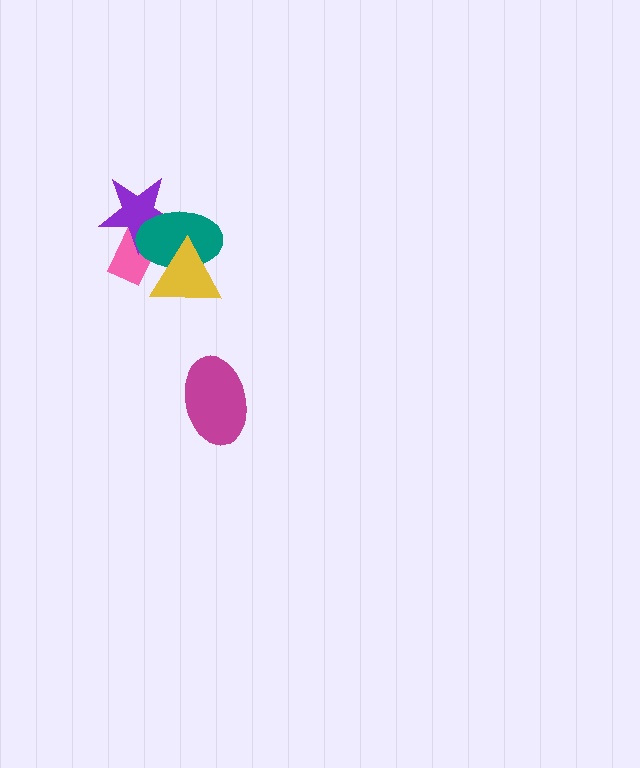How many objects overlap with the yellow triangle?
2 objects overlap with the yellow triangle.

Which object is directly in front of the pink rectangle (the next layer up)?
The purple star is directly in front of the pink rectangle.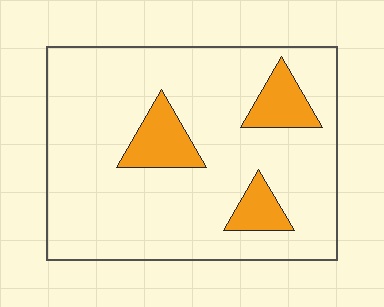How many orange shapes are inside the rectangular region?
3.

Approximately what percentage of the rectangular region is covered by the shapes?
Approximately 15%.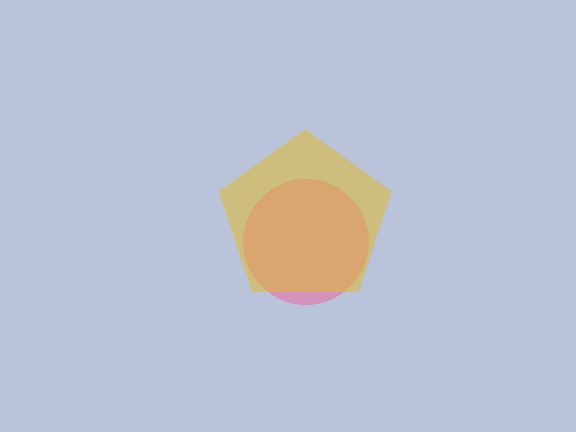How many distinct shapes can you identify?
There are 2 distinct shapes: a pink circle, a yellow pentagon.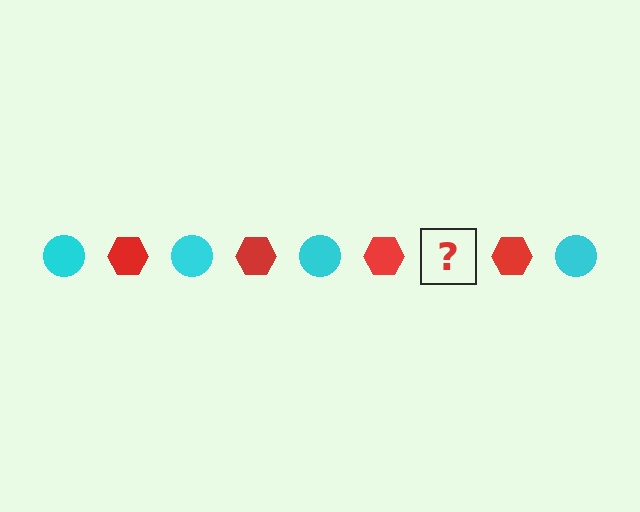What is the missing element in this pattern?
The missing element is a cyan circle.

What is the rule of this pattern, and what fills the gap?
The rule is that the pattern alternates between cyan circle and red hexagon. The gap should be filled with a cyan circle.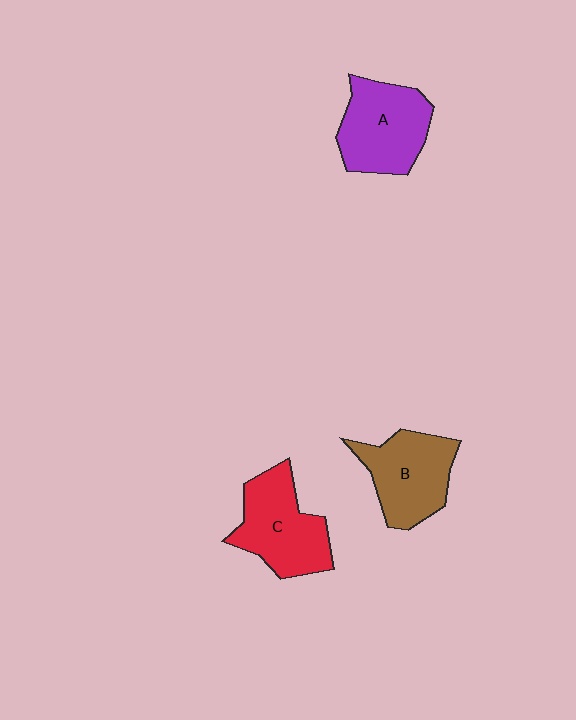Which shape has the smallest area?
Shape B (brown).